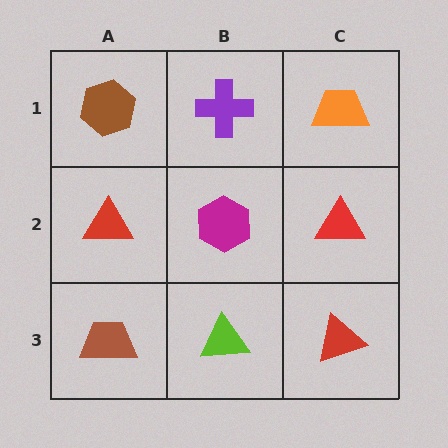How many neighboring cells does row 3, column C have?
2.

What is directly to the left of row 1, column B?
A brown hexagon.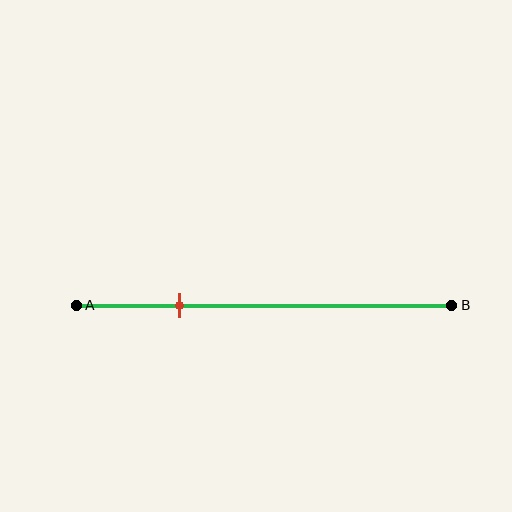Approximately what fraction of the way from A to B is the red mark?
The red mark is approximately 25% of the way from A to B.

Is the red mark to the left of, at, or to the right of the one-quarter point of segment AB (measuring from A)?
The red mark is approximately at the one-quarter point of segment AB.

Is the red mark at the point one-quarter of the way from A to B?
Yes, the mark is approximately at the one-quarter point.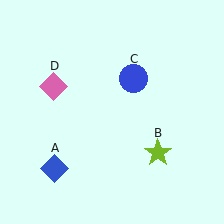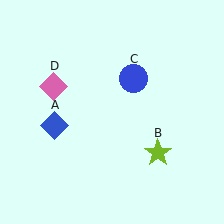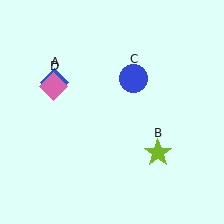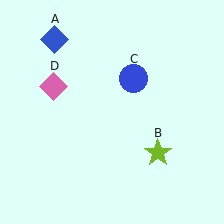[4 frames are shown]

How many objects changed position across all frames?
1 object changed position: blue diamond (object A).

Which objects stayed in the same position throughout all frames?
Lime star (object B) and blue circle (object C) and pink diamond (object D) remained stationary.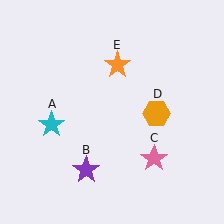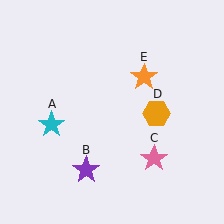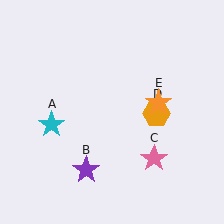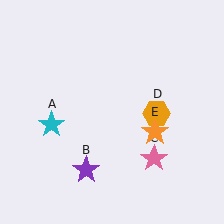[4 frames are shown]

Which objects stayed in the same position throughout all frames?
Cyan star (object A) and purple star (object B) and pink star (object C) and orange hexagon (object D) remained stationary.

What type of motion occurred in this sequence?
The orange star (object E) rotated clockwise around the center of the scene.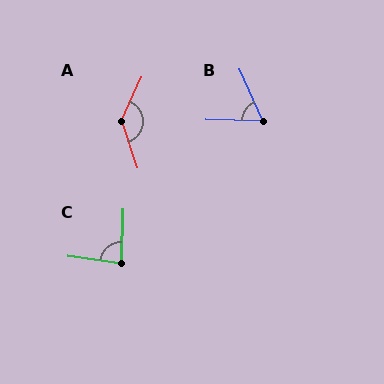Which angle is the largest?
A, at approximately 137 degrees.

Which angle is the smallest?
B, at approximately 64 degrees.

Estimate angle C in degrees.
Approximately 83 degrees.